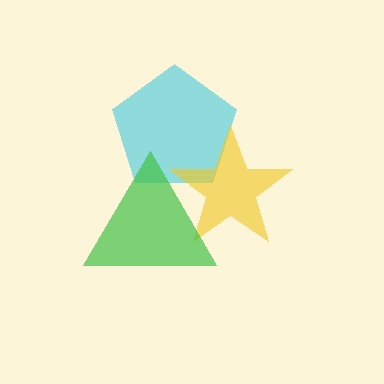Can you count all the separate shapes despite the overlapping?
Yes, there are 3 separate shapes.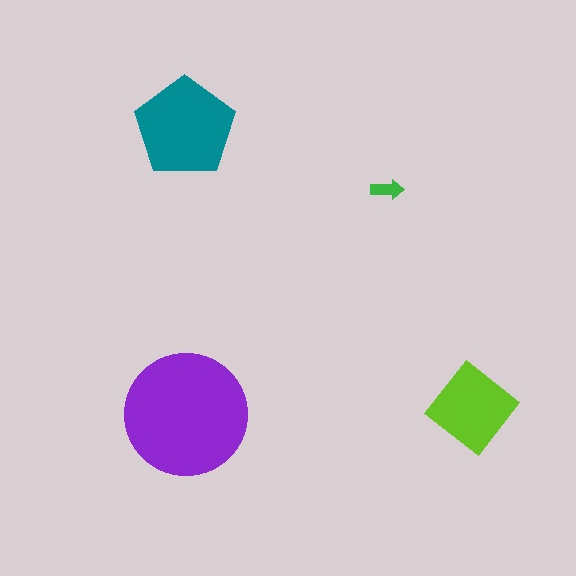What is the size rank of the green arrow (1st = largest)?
4th.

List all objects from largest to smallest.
The purple circle, the teal pentagon, the lime diamond, the green arrow.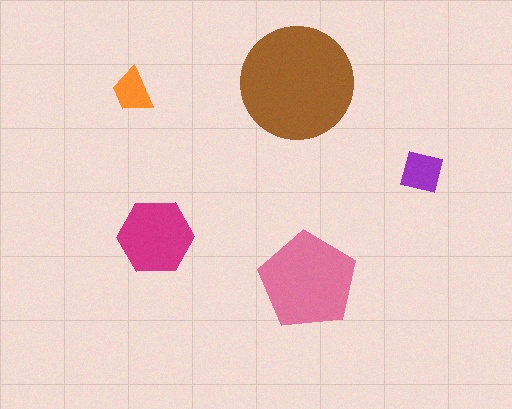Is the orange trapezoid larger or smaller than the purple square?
Smaller.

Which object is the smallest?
The orange trapezoid.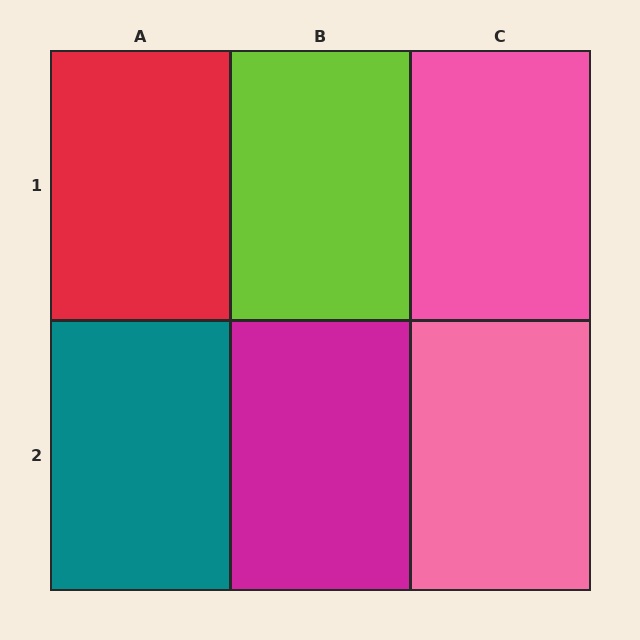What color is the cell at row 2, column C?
Pink.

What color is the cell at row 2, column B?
Magenta.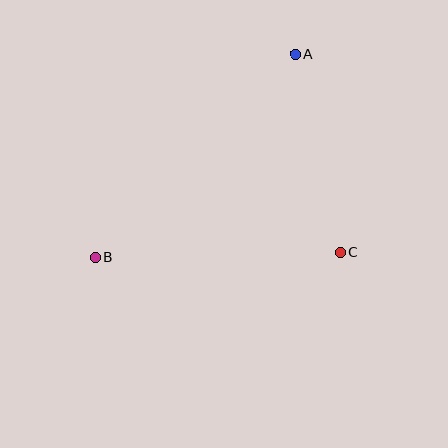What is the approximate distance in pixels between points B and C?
The distance between B and C is approximately 245 pixels.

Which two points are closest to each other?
Points A and C are closest to each other.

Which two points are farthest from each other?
Points A and B are farthest from each other.